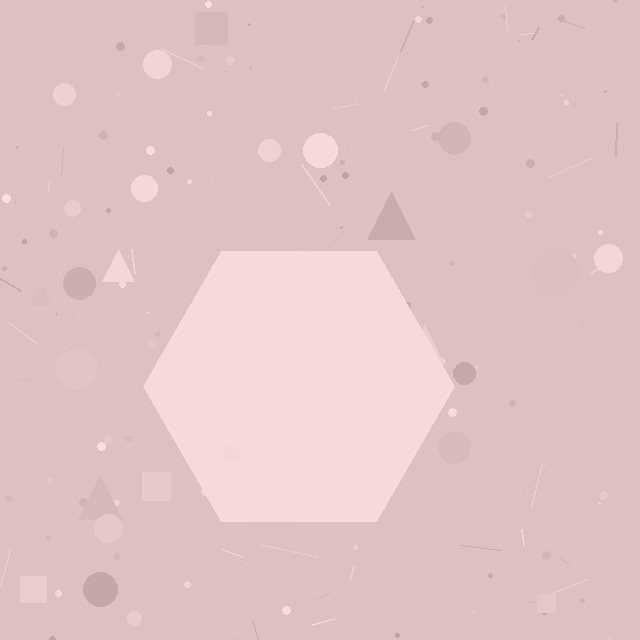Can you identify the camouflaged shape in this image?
The camouflaged shape is a hexagon.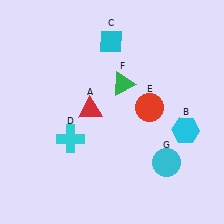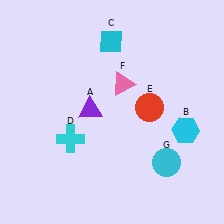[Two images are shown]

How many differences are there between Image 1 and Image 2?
There are 2 differences between the two images.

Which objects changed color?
A changed from red to purple. F changed from green to pink.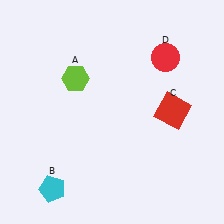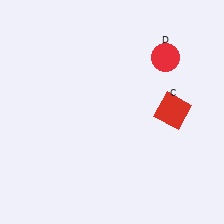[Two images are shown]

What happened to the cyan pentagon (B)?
The cyan pentagon (B) was removed in Image 2. It was in the bottom-left area of Image 1.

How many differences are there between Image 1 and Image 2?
There are 2 differences between the two images.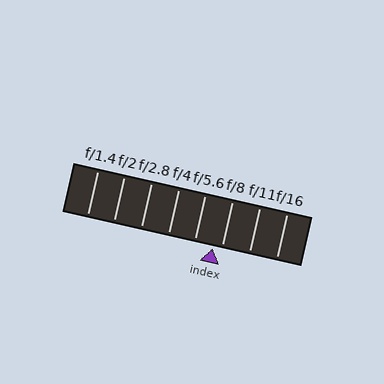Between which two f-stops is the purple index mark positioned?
The index mark is between f/5.6 and f/8.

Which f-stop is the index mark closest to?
The index mark is closest to f/8.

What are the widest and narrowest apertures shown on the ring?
The widest aperture shown is f/1.4 and the narrowest is f/16.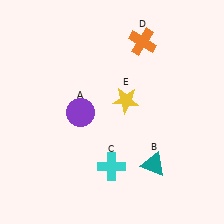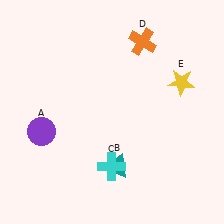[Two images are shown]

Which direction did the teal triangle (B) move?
The teal triangle (B) moved left.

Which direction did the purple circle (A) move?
The purple circle (A) moved left.